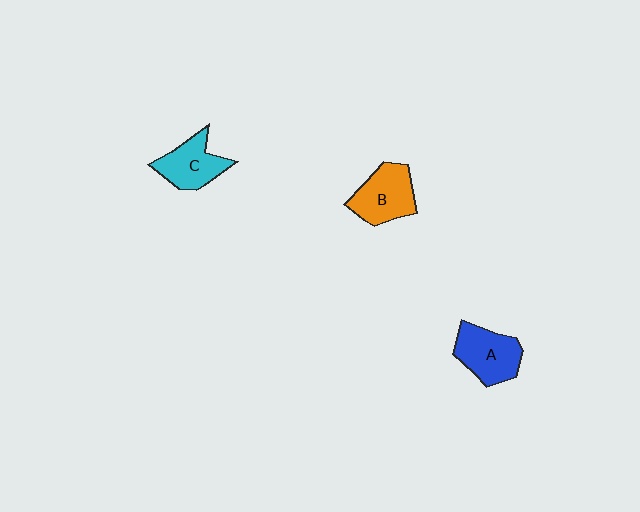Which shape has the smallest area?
Shape C (cyan).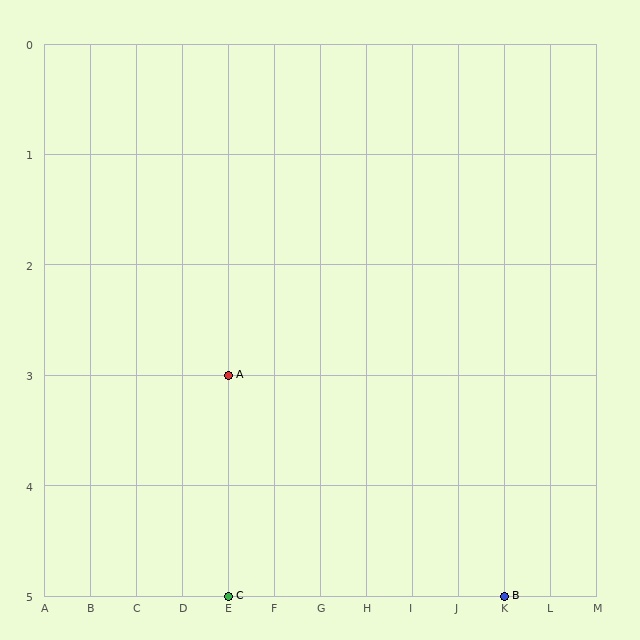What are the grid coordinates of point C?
Point C is at grid coordinates (E, 5).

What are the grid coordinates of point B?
Point B is at grid coordinates (K, 5).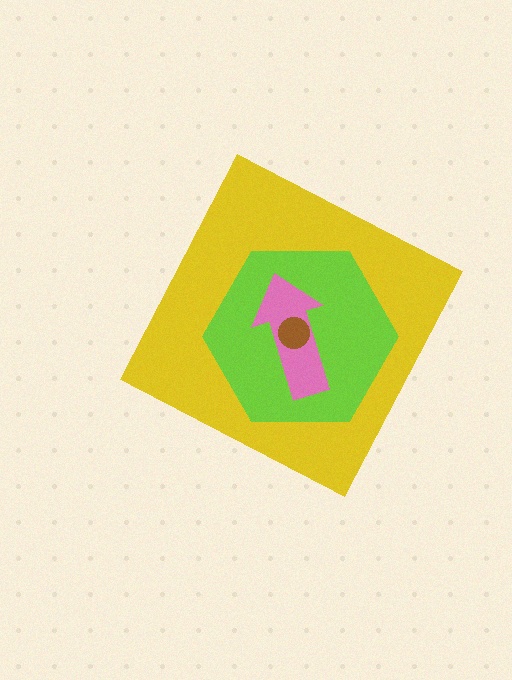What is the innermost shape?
The brown circle.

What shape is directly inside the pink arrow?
The brown circle.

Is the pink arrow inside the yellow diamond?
Yes.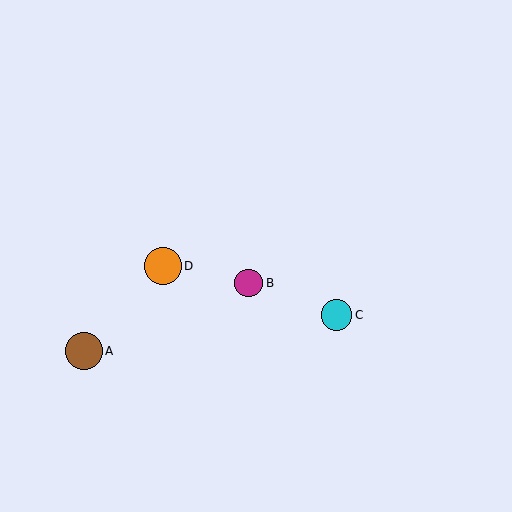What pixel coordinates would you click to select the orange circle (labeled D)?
Click at (163, 266) to select the orange circle D.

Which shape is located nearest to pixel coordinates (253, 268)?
The magenta circle (labeled B) at (249, 283) is nearest to that location.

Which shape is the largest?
The brown circle (labeled A) is the largest.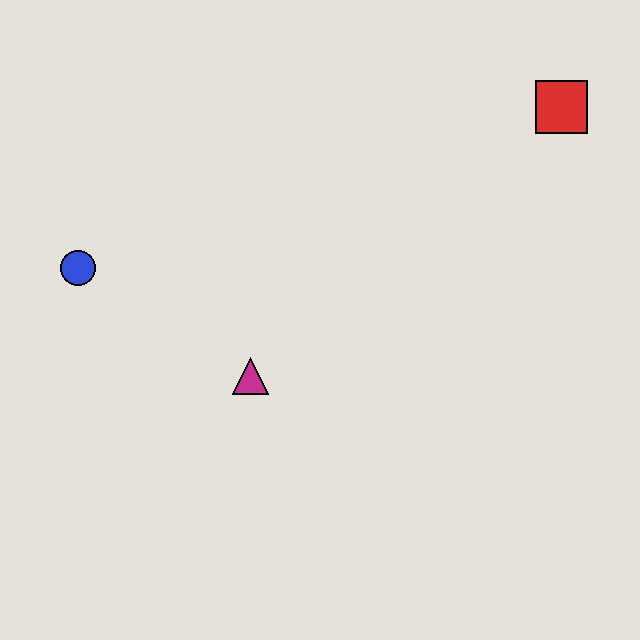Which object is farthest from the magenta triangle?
The red square is farthest from the magenta triangle.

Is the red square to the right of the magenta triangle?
Yes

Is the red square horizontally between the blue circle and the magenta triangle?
No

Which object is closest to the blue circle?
The magenta triangle is closest to the blue circle.